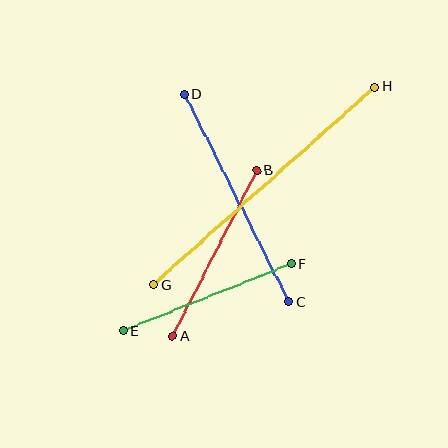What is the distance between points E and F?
The distance is approximately 181 pixels.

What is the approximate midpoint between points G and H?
The midpoint is at approximately (264, 186) pixels.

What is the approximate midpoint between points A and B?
The midpoint is at approximately (215, 253) pixels.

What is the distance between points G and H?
The distance is approximately 297 pixels.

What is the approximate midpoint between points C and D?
The midpoint is at approximately (237, 198) pixels.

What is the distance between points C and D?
The distance is approximately 232 pixels.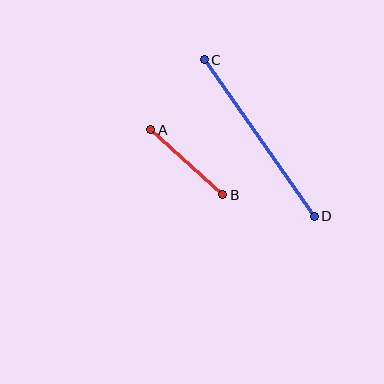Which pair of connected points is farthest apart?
Points C and D are farthest apart.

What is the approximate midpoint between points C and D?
The midpoint is at approximately (259, 138) pixels.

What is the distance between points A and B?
The distance is approximately 97 pixels.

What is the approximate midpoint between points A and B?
The midpoint is at approximately (187, 162) pixels.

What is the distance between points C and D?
The distance is approximately 191 pixels.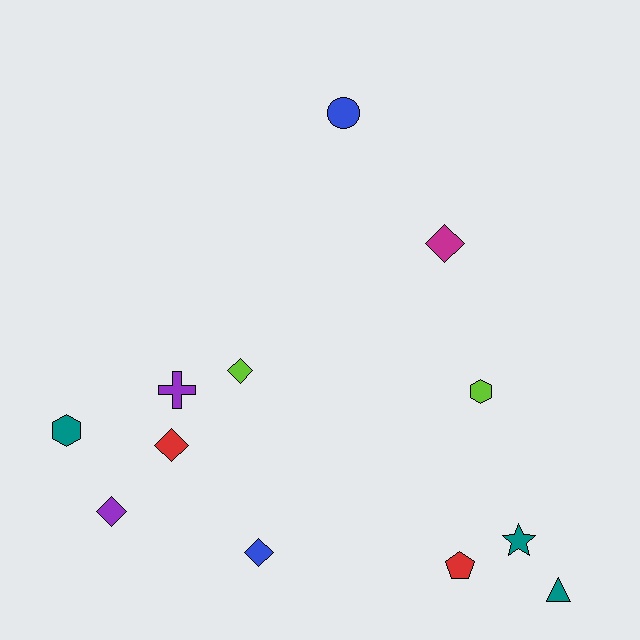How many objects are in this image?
There are 12 objects.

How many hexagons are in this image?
There are 2 hexagons.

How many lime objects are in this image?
There are 2 lime objects.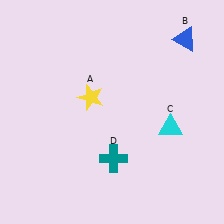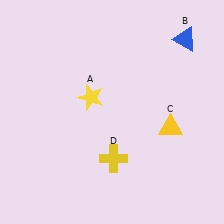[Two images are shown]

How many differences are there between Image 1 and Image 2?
There are 2 differences between the two images.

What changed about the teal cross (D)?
In Image 1, D is teal. In Image 2, it changed to yellow.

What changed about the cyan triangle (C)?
In Image 1, C is cyan. In Image 2, it changed to yellow.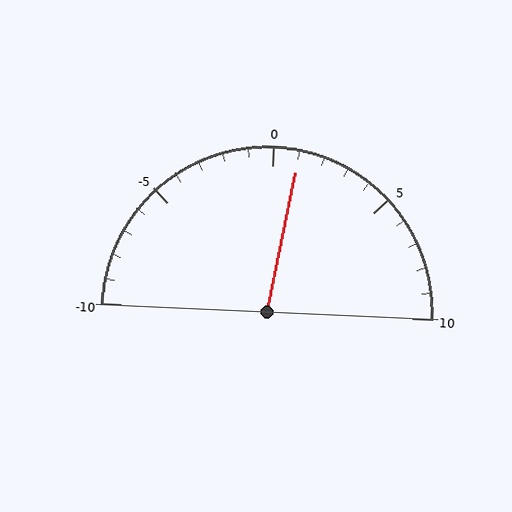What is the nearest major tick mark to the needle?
The nearest major tick mark is 0.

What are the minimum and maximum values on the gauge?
The gauge ranges from -10 to 10.